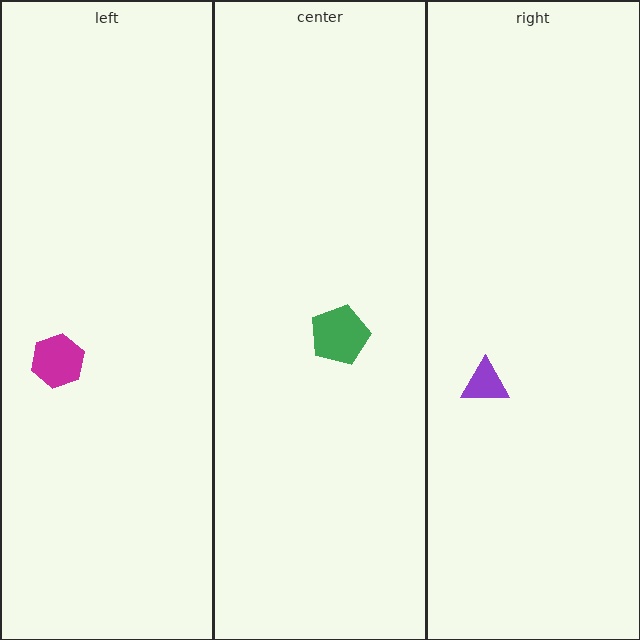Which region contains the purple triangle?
The right region.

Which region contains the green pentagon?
The center region.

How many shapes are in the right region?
1.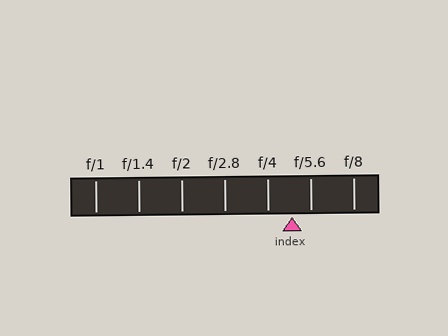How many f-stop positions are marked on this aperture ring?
There are 7 f-stop positions marked.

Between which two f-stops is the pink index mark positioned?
The index mark is between f/4 and f/5.6.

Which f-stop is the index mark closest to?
The index mark is closest to f/5.6.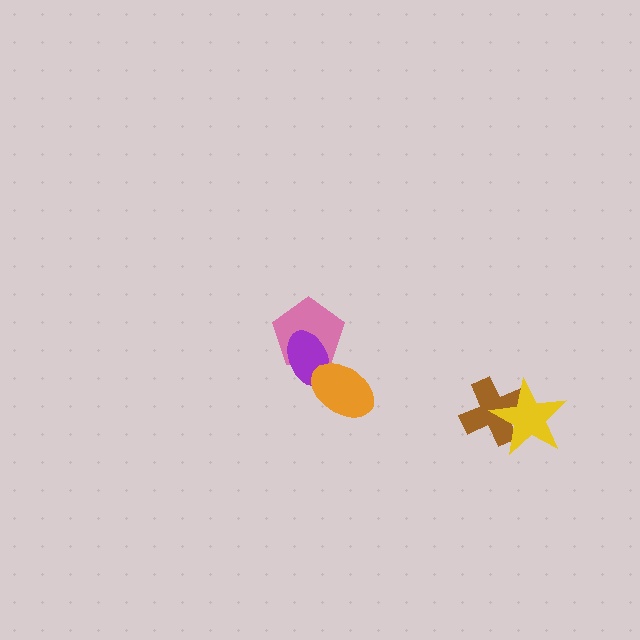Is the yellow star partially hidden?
No, no other shape covers it.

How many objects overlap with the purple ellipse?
2 objects overlap with the purple ellipse.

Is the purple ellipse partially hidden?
Yes, it is partially covered by another shape.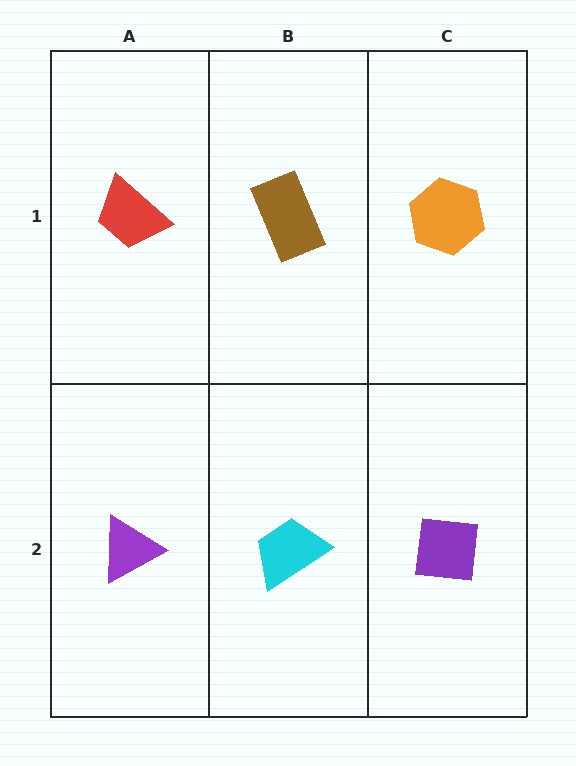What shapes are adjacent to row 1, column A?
A purple triangle (row 2, column A), a brown rectangle (row 1, column B).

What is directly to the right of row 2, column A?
A cyan trapezoid.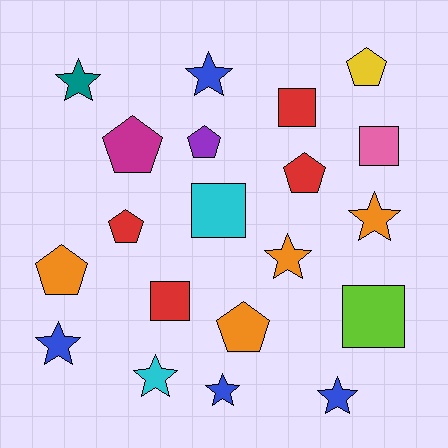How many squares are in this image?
There are 5 squares.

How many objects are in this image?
There are 20 objects.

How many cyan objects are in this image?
There are 2 cyan objects.